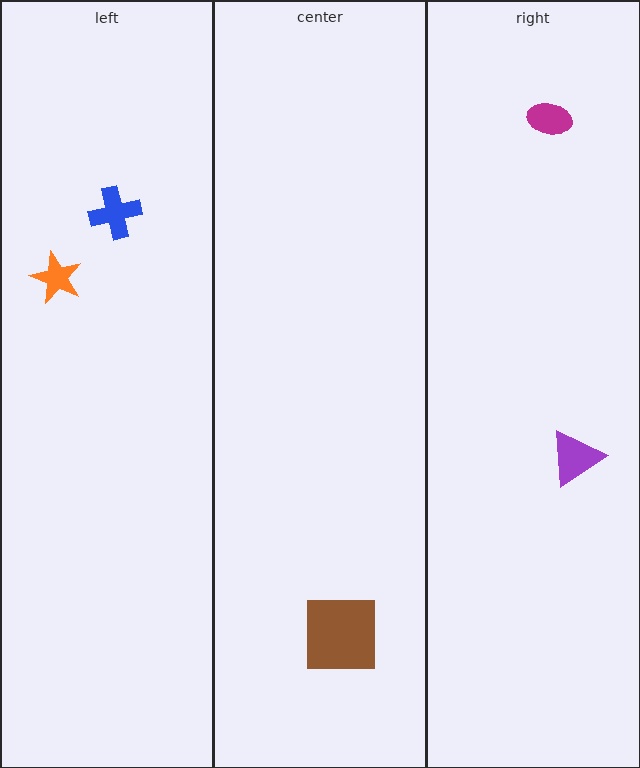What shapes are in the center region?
The brown square.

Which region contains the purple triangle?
The right region.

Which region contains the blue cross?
The left region.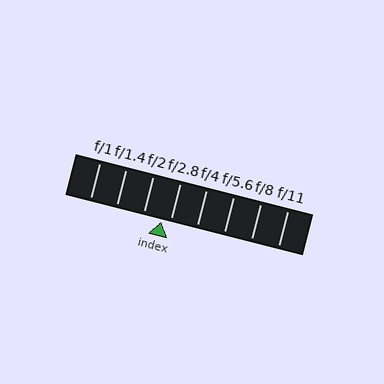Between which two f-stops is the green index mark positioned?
The index mark is between f/2 and f/2.8.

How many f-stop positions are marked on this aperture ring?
There are 8 f-stop positions marked.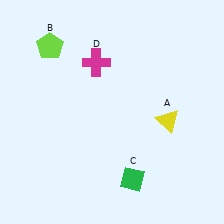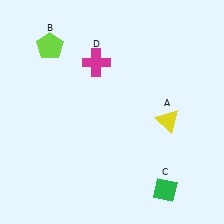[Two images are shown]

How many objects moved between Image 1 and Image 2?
1 object moved between the two images.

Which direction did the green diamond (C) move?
The green diamond (C) moved right.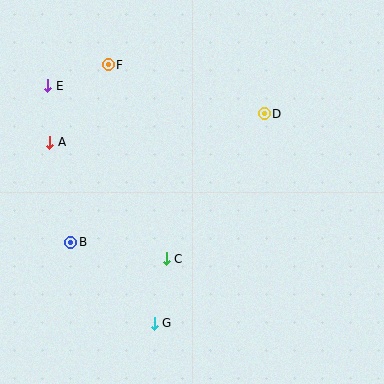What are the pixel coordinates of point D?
Point D is at (264, 114).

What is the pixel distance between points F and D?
The distance between F and D is 163 pixels.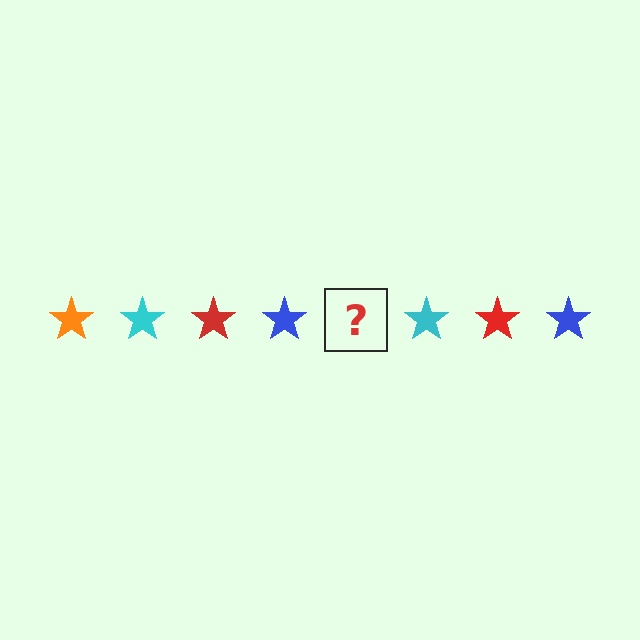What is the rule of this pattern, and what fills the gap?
The rule is that the pattern cycles through orange, cyan, red, blue stars. The gap should be filled with an orange star.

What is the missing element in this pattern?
The missing element is an orange star.